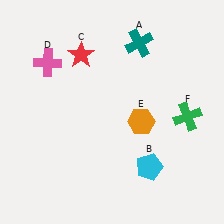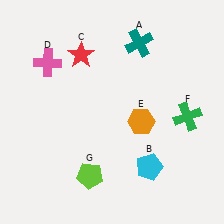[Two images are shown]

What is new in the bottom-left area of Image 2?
A lime pentagon (G) was added in the bottom-left area of Image 2.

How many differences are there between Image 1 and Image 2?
There is 1 difference between the two images.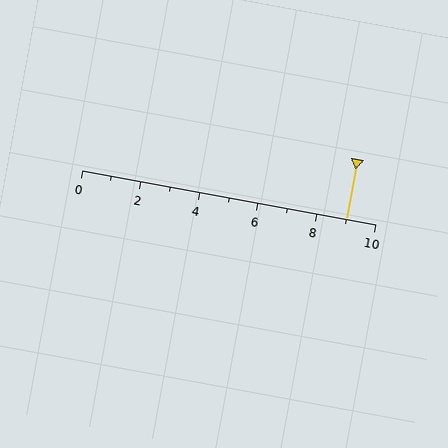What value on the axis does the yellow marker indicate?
The marker indicates approximately 9.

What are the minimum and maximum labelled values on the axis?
The axis runs from 0 to 10.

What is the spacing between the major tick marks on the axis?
The major ticks are spaced 2 apart.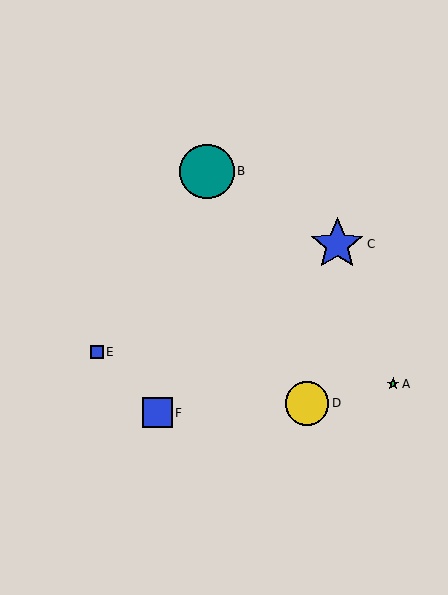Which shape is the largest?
The teal circle (labeled B) is the largest.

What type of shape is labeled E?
Shape E is a blue square.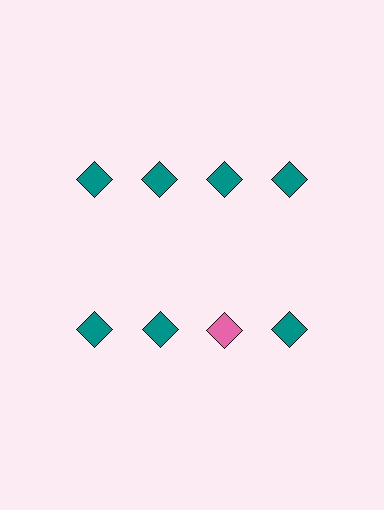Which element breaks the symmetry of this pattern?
The pink diamond in the second row, center column breaks the symmetry. All other shapes are teal diamonds.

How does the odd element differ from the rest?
It has a different color: pink instead of teal.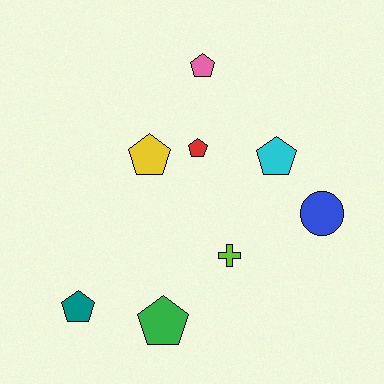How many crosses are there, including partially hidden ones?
There is 1 cross.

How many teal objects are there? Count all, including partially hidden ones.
There is 1 teal object.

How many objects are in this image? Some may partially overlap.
There are 8 objects.